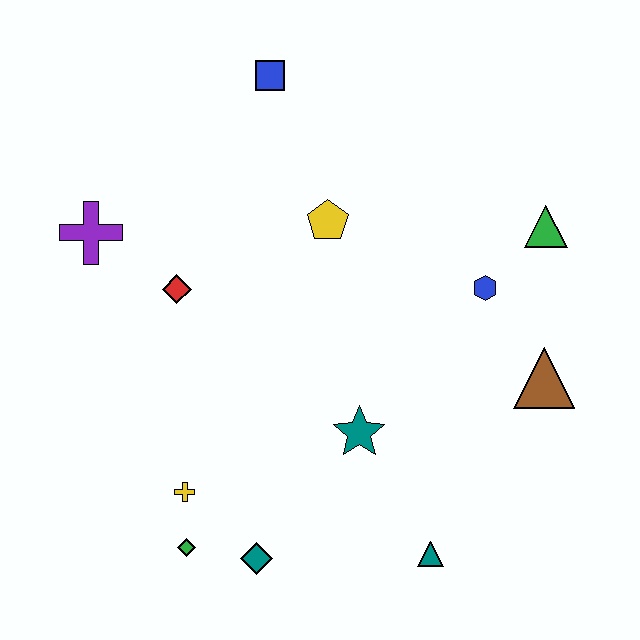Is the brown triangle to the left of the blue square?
No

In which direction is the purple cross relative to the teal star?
The purple cross is to the left of the teal star.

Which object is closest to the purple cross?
The red diamond is closest to the purple cross.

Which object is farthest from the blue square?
The teal triangle is farthest from the blue square.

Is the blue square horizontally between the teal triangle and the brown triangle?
No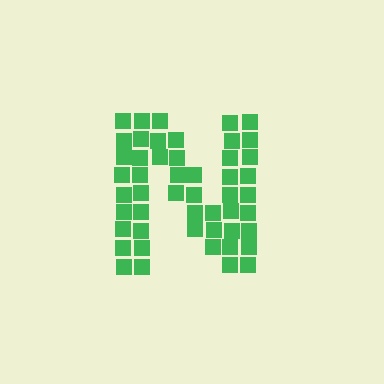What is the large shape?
The large shape is the letter N.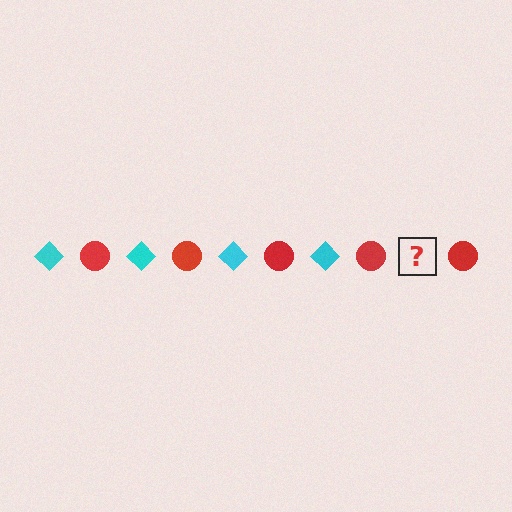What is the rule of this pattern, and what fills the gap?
The rule is that the pattern alternates between cyan diamond and red circle. The gap should be filled with a cyan diamond.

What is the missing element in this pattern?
The missing element is a cyan diamond.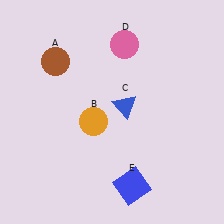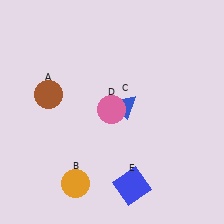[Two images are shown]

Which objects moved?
The objects that moved are: the brown circle (A), the orange circle (B), the pink circle (D).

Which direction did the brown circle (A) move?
The brown circle (A) moved down.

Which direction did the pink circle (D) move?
The pink circle (D) moved down.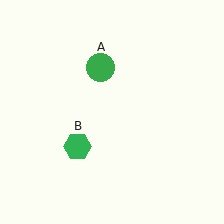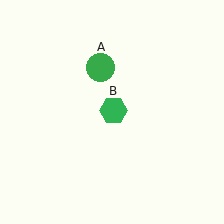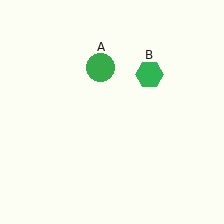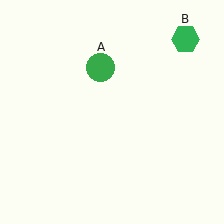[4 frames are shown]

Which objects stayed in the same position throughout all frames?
Green circle (object A) remained stationary.